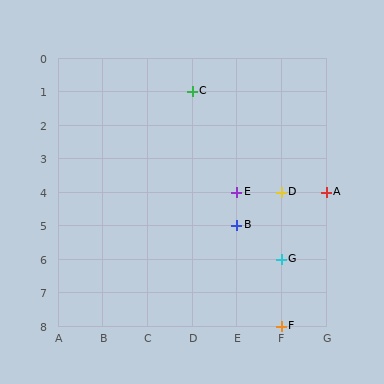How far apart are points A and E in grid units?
Points A and E are 2 columns apart.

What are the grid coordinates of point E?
Point E is at grid coordinates (E, 4).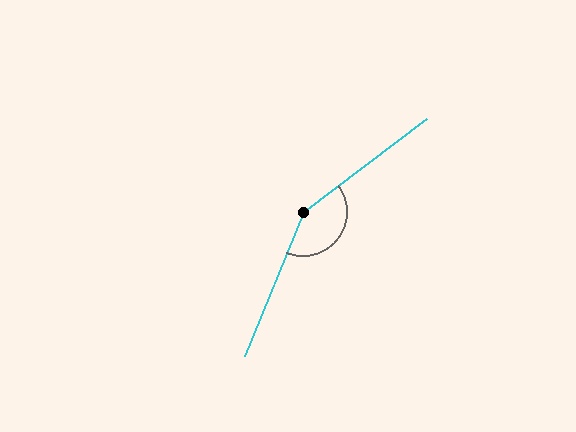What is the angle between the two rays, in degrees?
Approximately 149 degrees.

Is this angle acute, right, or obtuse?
It is obtuse.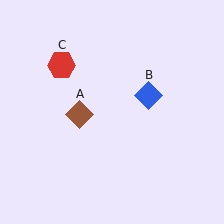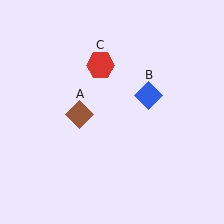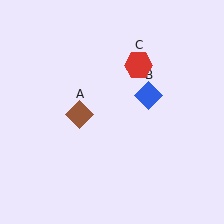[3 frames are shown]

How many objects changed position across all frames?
1 object changed position: red hexagon (object C).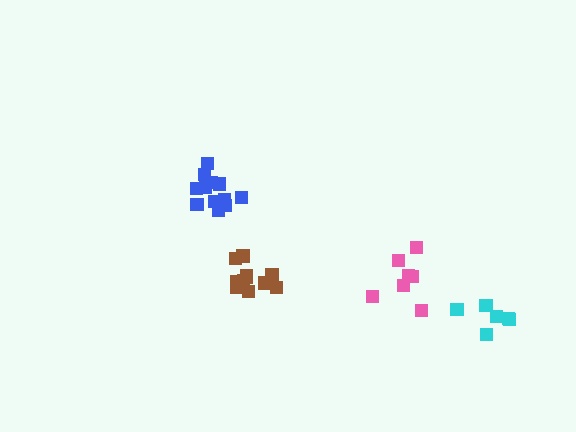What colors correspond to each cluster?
The clusters are colored: blue, pink, brown, cyan.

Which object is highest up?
The blue cluster is topmost.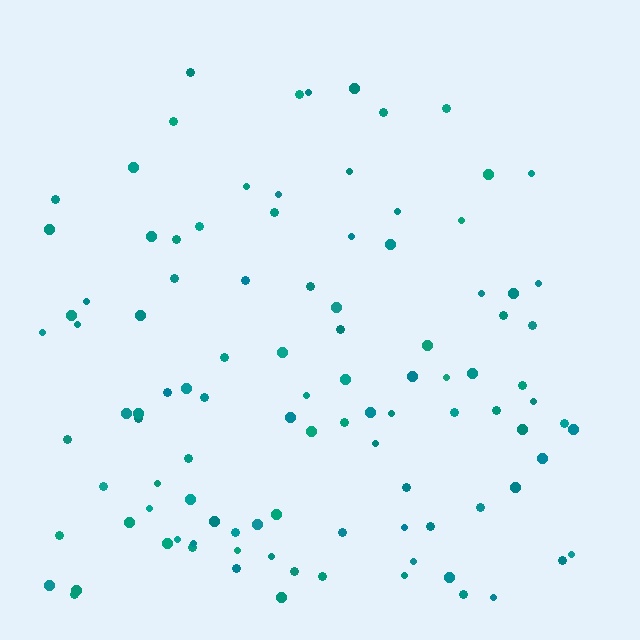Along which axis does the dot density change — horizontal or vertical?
Vertical.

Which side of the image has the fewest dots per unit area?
The top.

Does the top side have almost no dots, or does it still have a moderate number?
Still a moderate number, just noticeably fewer than the bottom.